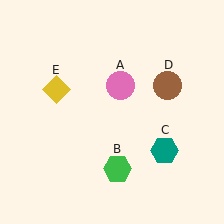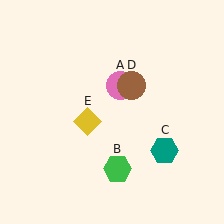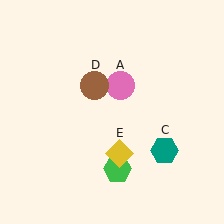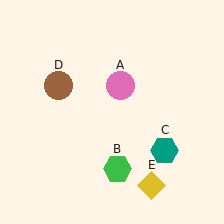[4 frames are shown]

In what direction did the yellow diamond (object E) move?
The yellow diamond (object E) moved down and to the right.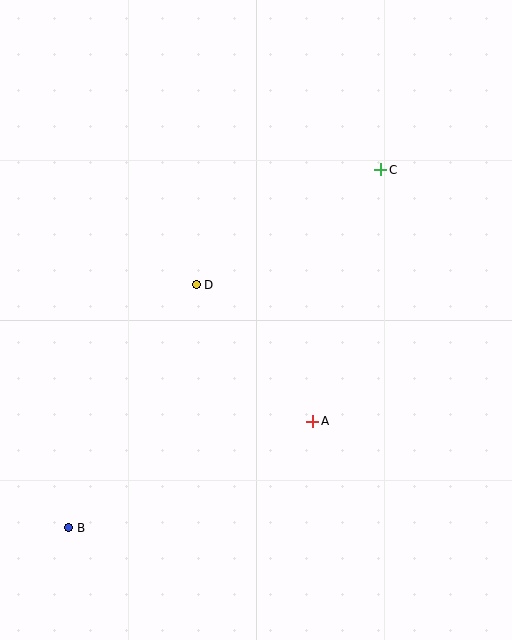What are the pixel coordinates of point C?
Point C is at (381, 170).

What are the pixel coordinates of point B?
Point B is at (69, 528).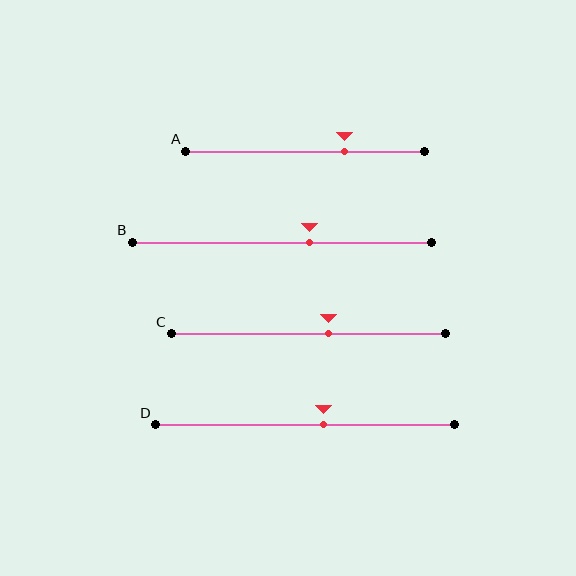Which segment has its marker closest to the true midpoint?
Segment D has its marker closest to the true midpoint.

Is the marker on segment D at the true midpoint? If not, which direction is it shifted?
No, the marker on segment D is shifted to the right by about 6% of the segment length.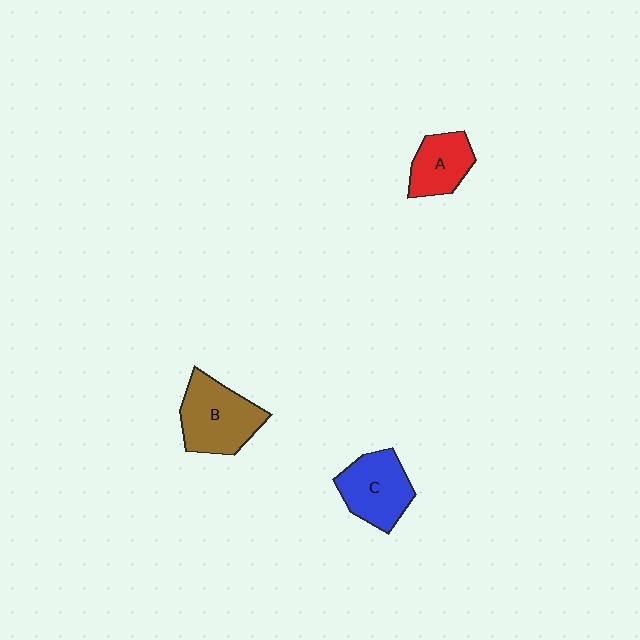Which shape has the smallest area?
Shape A (red).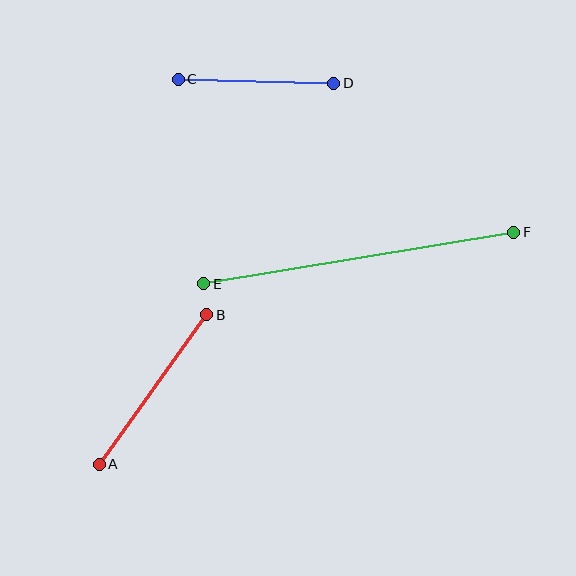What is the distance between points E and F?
The distance is approximately 314 pixels.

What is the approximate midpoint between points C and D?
The midpoint is at approximately (256, 81) pixels.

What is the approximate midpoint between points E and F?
The midpoint is at approximately (359, 258) pixels.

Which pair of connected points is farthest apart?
Points E and F are farthest apart.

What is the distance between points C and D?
The distance is approximately 155 pixels.